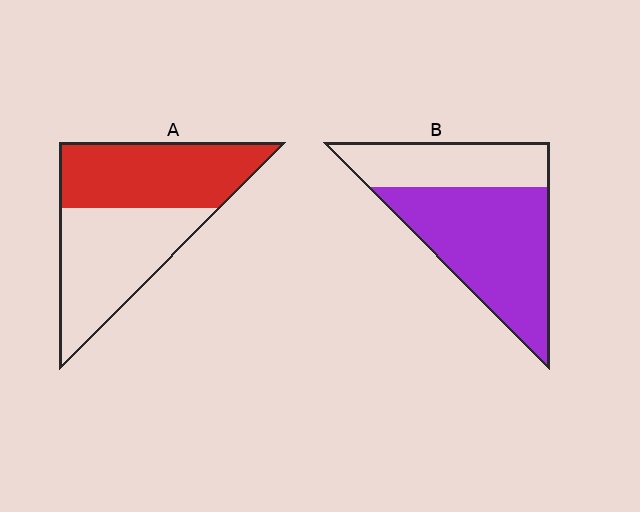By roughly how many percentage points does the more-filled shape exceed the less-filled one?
By roughly 15 percentage points (B over A).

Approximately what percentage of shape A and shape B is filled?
A is approximately 50% and B is approximately 65%.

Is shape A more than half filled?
Roughly half.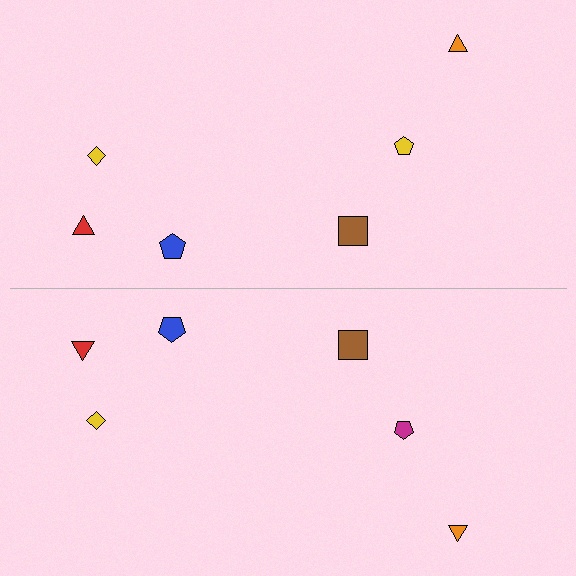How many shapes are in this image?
There are 12 shapes in this image.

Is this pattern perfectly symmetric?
No, the pattern is not perfectly symmetric. The magenta pentagon on the bottom side breaks the symmetry — its mirror counterpart is yellow.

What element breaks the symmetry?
The magenta pentagon on the bottom side breaks the symmetry — its mirror counterpart is yellow.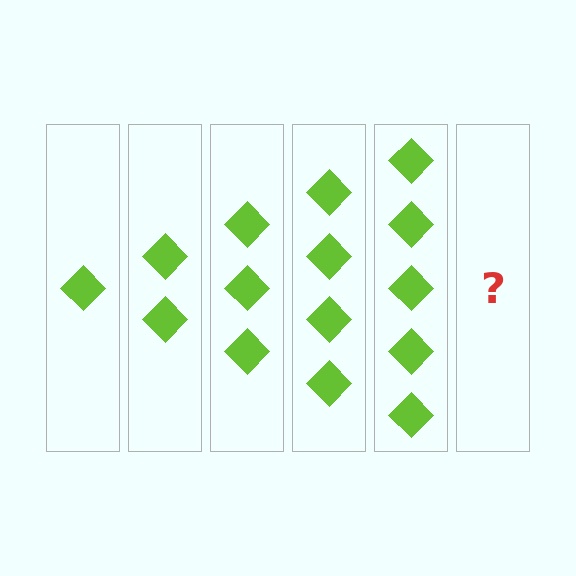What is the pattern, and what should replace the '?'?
The pattern is that each step adds one more diamond. The '?' should be 6 diamonds.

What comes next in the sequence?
The next element should be 6 diamonds.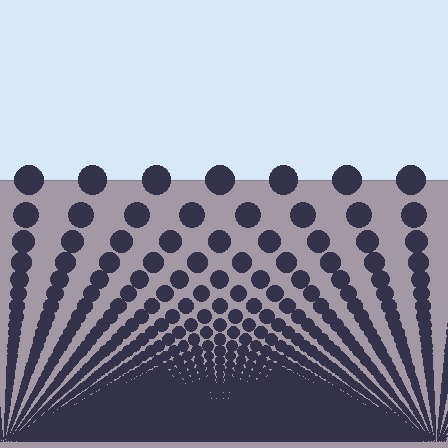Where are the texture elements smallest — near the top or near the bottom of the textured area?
Near the bottom.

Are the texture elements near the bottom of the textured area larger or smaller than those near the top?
Smaller. The gradient is inverted — elements near the bottom are smaller and denser.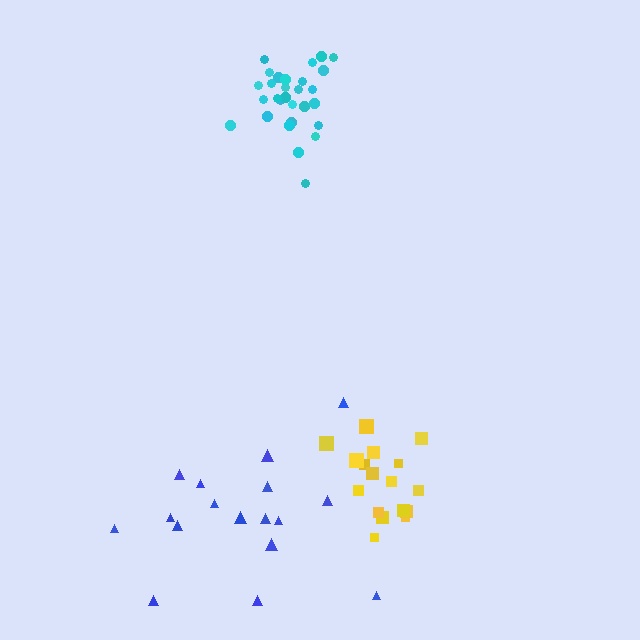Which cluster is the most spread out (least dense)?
Blue.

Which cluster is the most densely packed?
Cyan.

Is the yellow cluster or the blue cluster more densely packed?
Yellow.